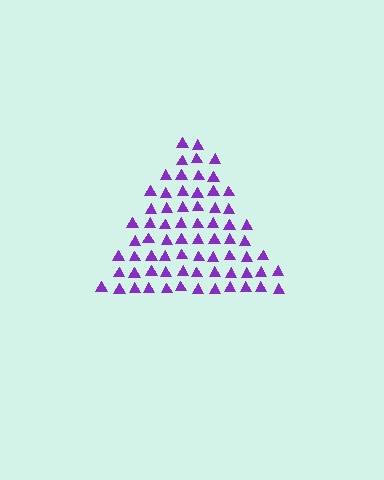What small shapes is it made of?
It is made of small triangles.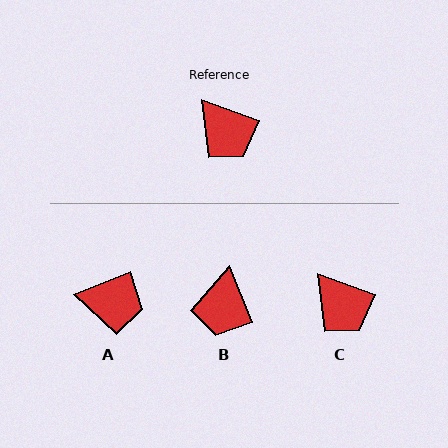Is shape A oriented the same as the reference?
No, it is off by about 42 degrees.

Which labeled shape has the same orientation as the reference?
C.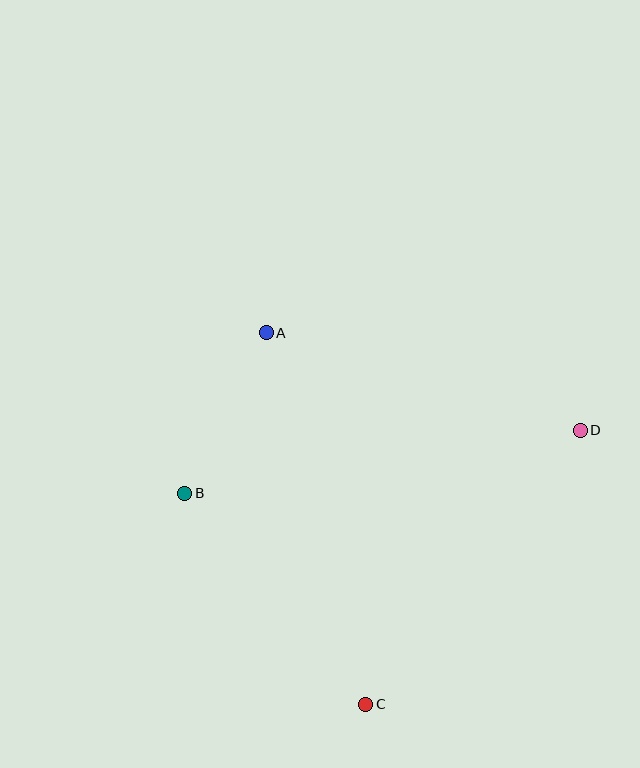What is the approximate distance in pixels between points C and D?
The distance between C and D is approximately 348 pixels.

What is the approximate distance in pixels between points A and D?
The distance between A and D is approximately 329 pixels.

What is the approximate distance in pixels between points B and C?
The distance between B and C is approximately 278 pixels.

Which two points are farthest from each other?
Points B and D are farthest from each other.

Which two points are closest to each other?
Points A and B are closest to each other.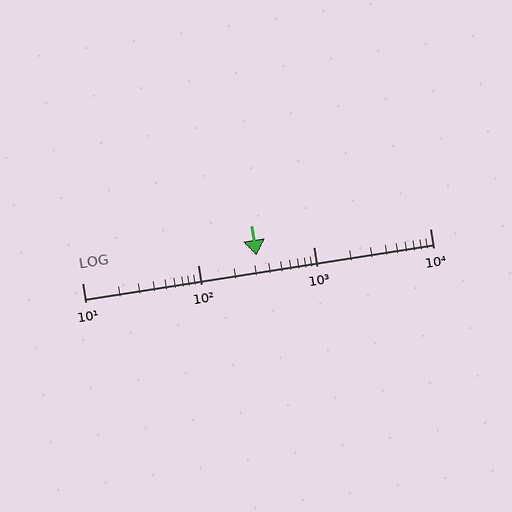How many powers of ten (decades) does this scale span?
The scale spans 3 decades, from 10 to 10000.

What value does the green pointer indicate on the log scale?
The pointer indicates approximately 320.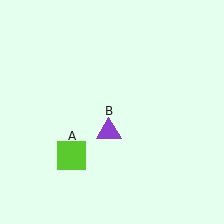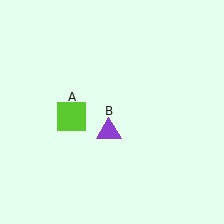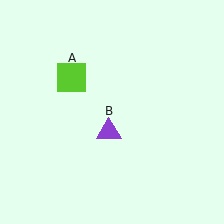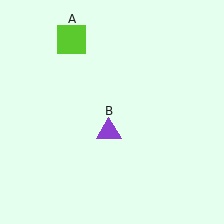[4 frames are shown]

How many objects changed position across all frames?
1 object changed position: lime square (object A).